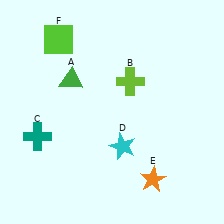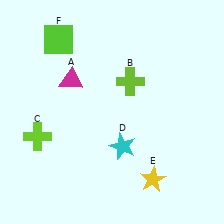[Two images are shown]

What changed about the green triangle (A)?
In Image 1, A is green. In Image 2, it changed to magenta.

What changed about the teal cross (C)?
In Image 1, C is teal. In Image 2, it changed to lime.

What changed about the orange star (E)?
In Image 1, E is orange. In Image 2, it changed to yellow.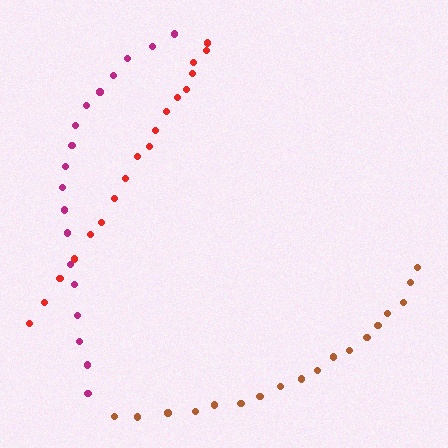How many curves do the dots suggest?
There are 3 distinct paths.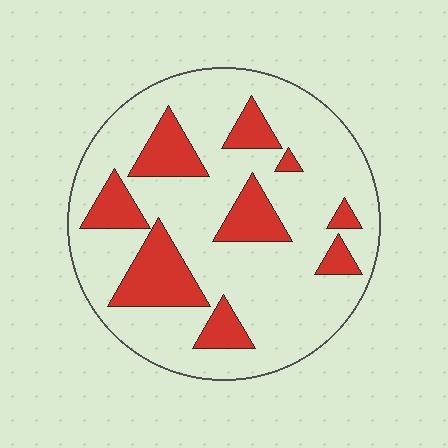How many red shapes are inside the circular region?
9.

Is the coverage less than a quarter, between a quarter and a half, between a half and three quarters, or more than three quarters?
Less than a quarter.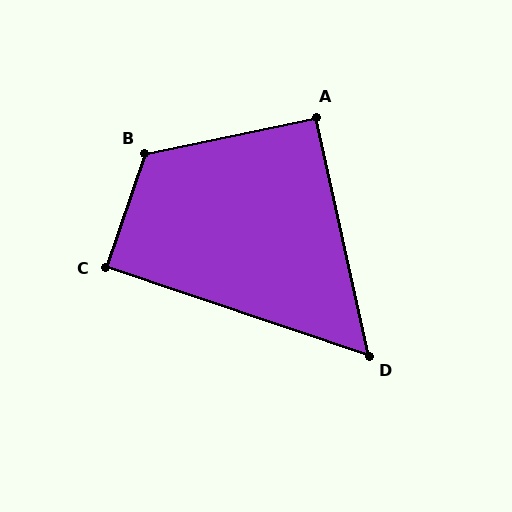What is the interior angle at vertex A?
Approximately 90 degrees (approximately right).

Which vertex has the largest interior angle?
B, at approximately 121 degrees.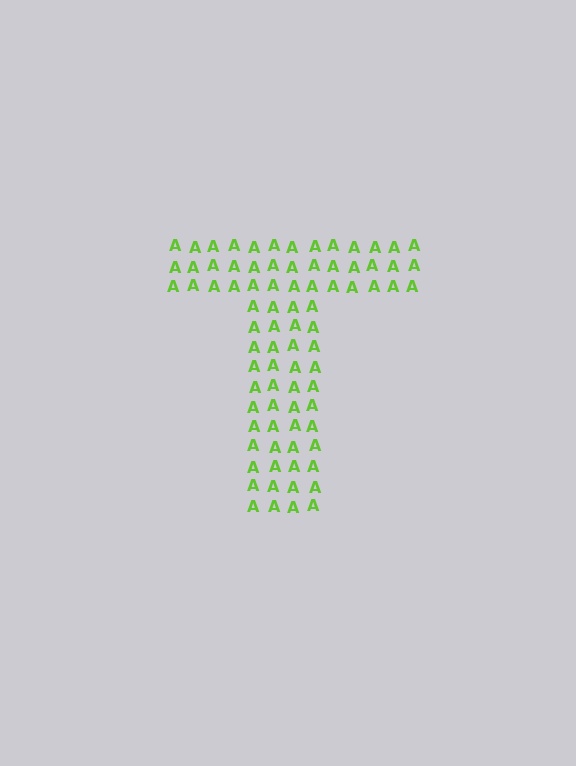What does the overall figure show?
The overall figure shows the letter T.